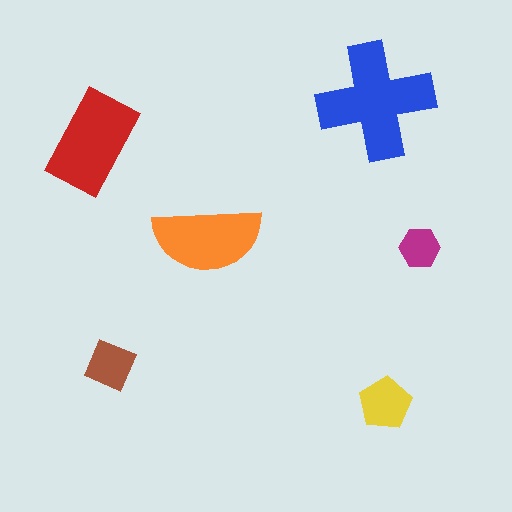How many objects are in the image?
There are 6 objects in the image.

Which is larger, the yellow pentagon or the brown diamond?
The yellow pentagon.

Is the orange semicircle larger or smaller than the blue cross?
Smaller.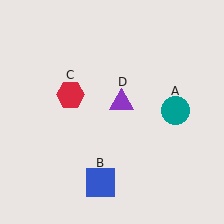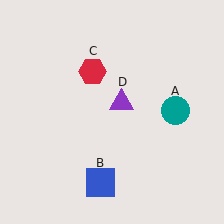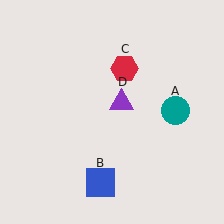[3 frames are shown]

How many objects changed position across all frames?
1 object changed position: red hexagon (object C).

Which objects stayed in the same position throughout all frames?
Teal circle (object A) and blue square (object B) and purple triangle (object D) remained stationary.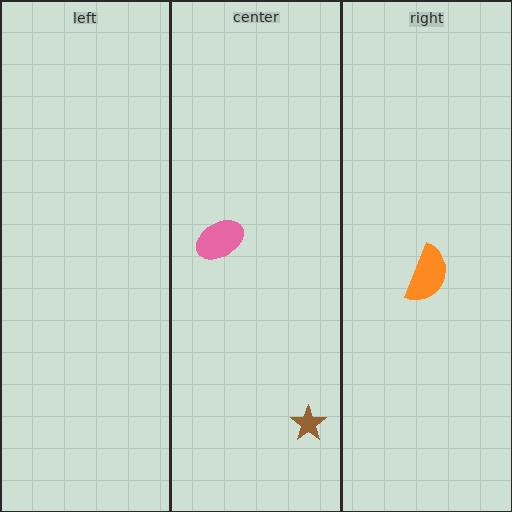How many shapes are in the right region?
1.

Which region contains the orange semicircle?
The right region.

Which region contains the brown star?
The center region.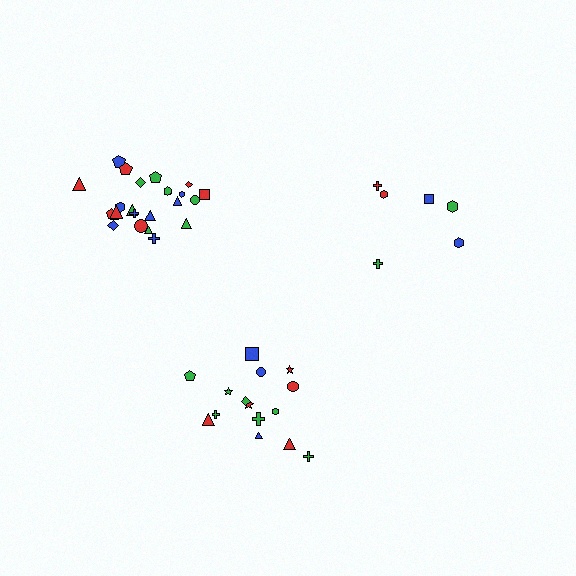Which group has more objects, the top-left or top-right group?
The top-left group.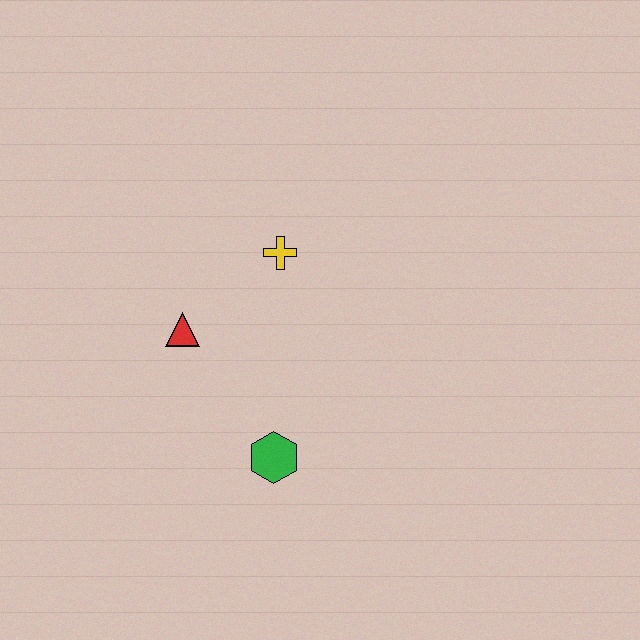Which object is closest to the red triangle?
The yellow cross is closest to the red triangle.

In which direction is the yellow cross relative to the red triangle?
The yellow cross is to the right of the red triangle.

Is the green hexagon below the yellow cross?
Yes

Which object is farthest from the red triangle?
The green hexagon is farthest from the red triangle.